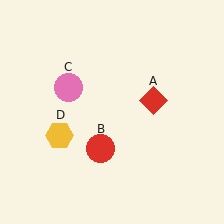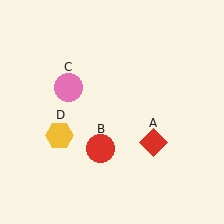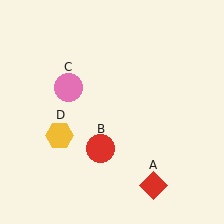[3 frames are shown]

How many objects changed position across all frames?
1 object changed position: red diamond (object A).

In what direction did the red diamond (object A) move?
The red diamond (object A) moved down.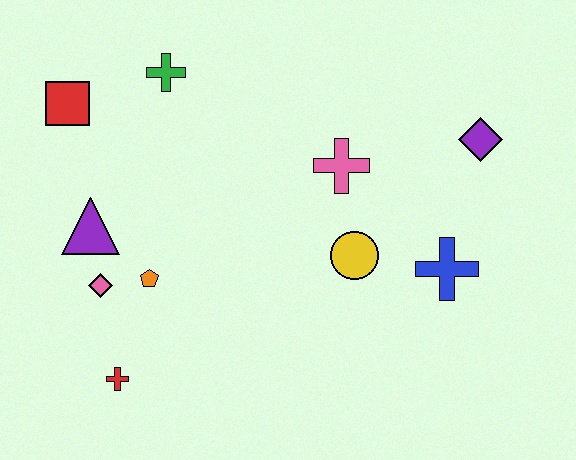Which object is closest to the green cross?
The red square is closest to the green cross.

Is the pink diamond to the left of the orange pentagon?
Yes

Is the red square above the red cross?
Yes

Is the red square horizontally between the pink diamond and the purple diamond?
No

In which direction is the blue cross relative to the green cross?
The blue cross is to the right of the green cross.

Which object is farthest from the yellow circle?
The red square is farthest from the yellow circle.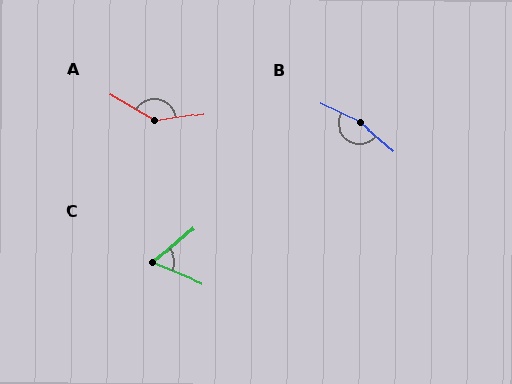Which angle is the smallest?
C, at approximately 62 degrees.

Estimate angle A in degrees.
Approximately 141 degrees.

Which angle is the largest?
B, at approximately 165 degrees.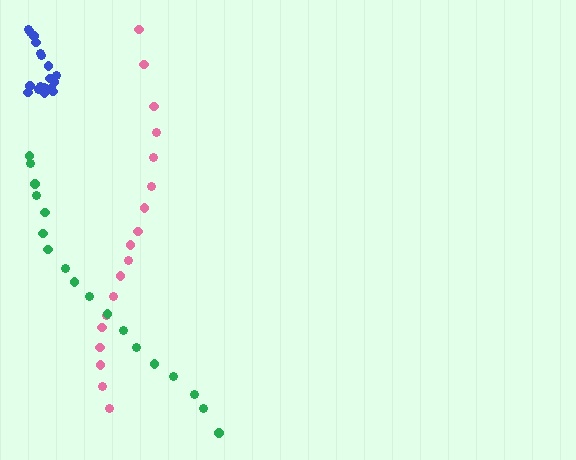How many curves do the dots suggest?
There are 3 distinct paths.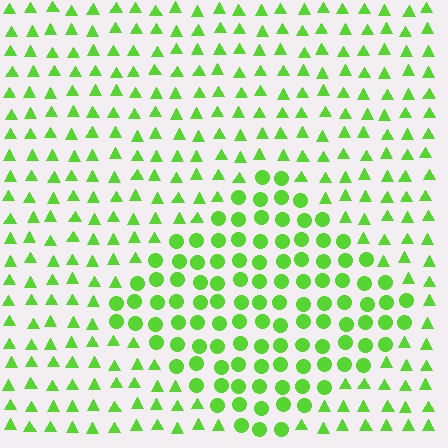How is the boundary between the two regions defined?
The boundary is defined by a change in element shape: circles inside vs. triangles outside. All elements share the same color and spacing.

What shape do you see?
I see a diamond.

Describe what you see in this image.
The image is filled with small lime elements arranged in a uniform grid. A diamond-shaped region contains circles, while the surrounding area contains triangles. The boundary is defined purely by the change in element shape.